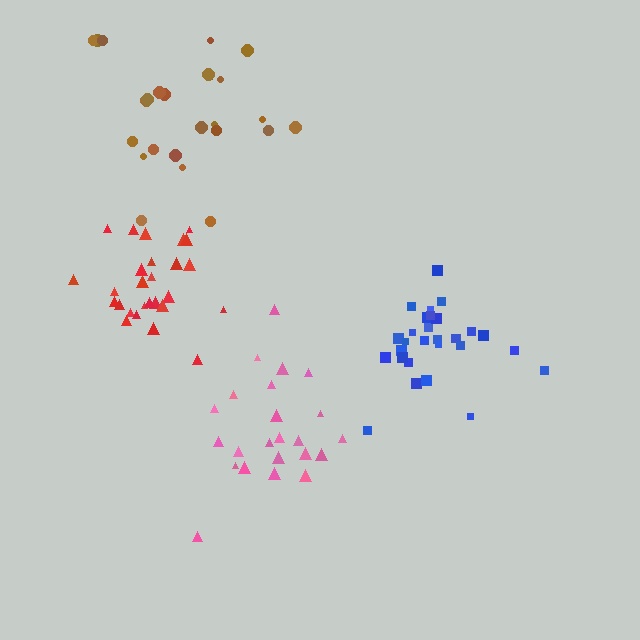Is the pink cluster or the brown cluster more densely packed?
Pink.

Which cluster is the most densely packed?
Blue.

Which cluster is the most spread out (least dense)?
Brown.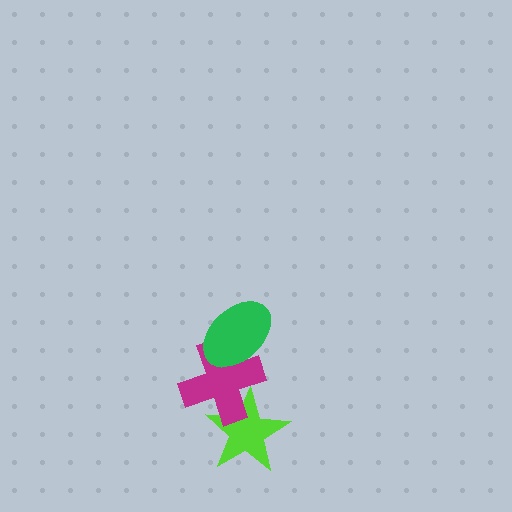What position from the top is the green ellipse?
The green ellipse is 1st from the top.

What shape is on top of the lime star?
The magenta cross is on top of the lime star.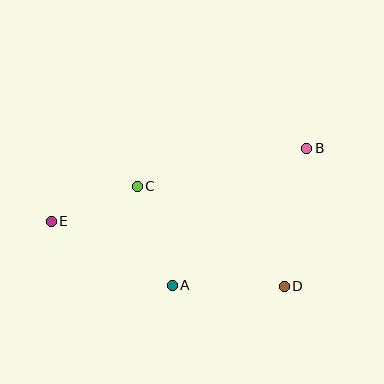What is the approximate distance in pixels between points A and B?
The distance between A and B is approximately 192 pixels.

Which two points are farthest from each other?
Points B and E are farthest from each other.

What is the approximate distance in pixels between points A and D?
The distance between A and D is approximately 112 pixels.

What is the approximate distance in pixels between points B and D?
The distance between B and D is approximately 140 pixels.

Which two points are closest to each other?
Points C and E are closest to each other.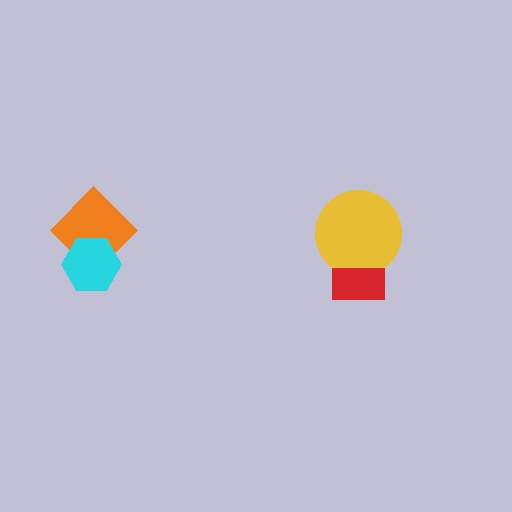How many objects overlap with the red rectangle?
1 object overlaps with the red rectangle.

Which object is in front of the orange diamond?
The cyan hexagon is in front of the orange diamond.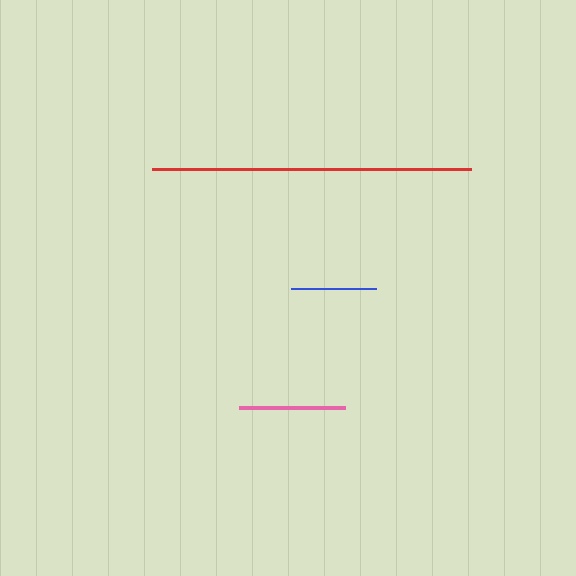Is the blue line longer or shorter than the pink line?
The pink line is longer than the blue line.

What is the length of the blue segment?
The blue segment is approximately 85 pixels long.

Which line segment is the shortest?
The blue line is the shortest at approximately 85 pixels.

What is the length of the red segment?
The red segment is approximately 319 pixels long.